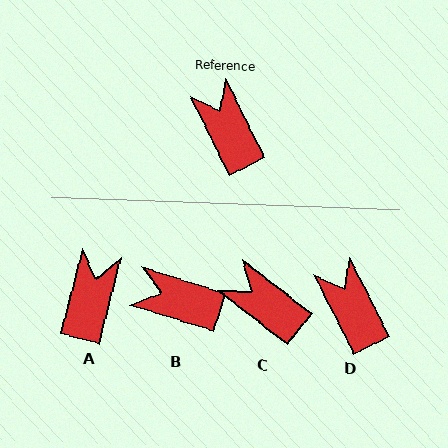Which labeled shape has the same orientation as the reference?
D.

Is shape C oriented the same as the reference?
No, it is off by about 26 degrees.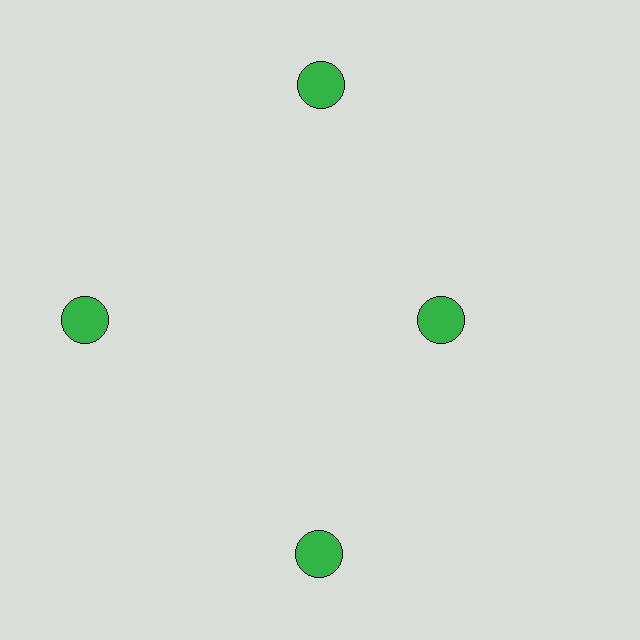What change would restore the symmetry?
The symmetry would be restored by moving it outward, back onto the ring so that all 4 circles sit at equal angles and equal distance from the center.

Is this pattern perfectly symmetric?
No. The 4 green circles are arranged in a ring, but one element near the 3 o'clock position is pulled inward toward the center, breaking the 4-fold rotational symmetry.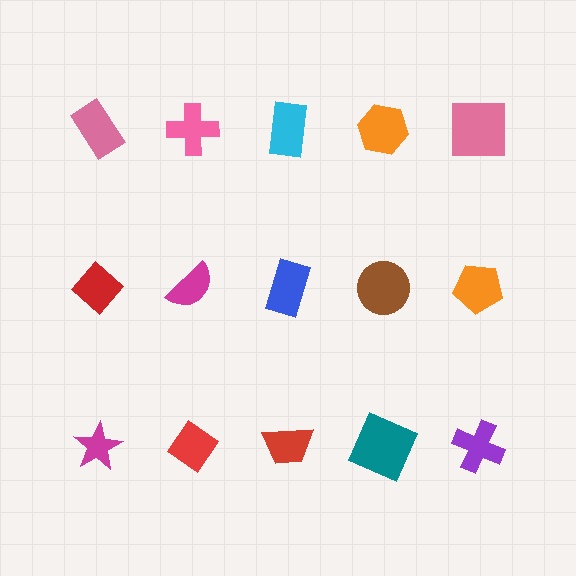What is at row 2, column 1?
A red diamond.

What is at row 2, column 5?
An orange pentagon.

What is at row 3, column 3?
A red trapezoid.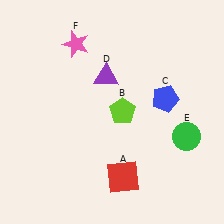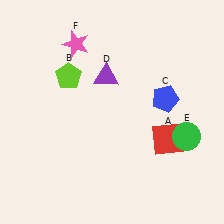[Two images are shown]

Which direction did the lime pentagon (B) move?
The lime pentagon (B) moved left.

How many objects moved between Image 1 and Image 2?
2 objects moved between the two images.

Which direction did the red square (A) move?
The red square (A) moved right.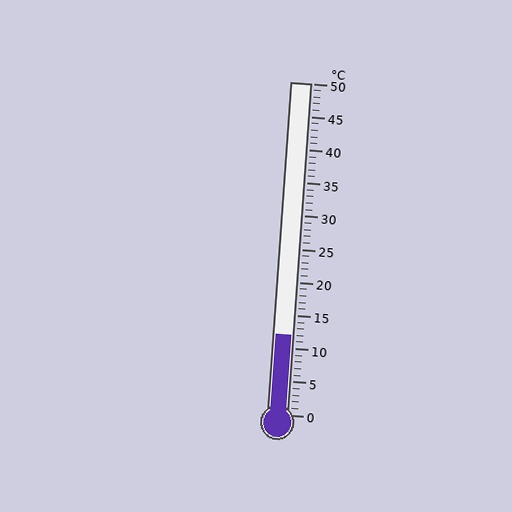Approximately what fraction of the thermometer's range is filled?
The thermometer is filled to approximately 25% of its range.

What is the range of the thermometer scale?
The thermometer scale ranges from 0°C to 50°C.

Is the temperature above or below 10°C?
The temperature is above 10°C.